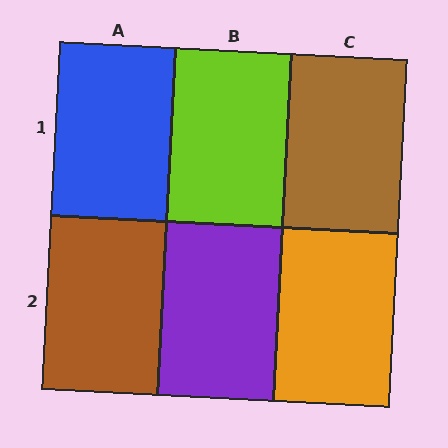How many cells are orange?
1 cell is orange.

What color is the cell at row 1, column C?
Brown.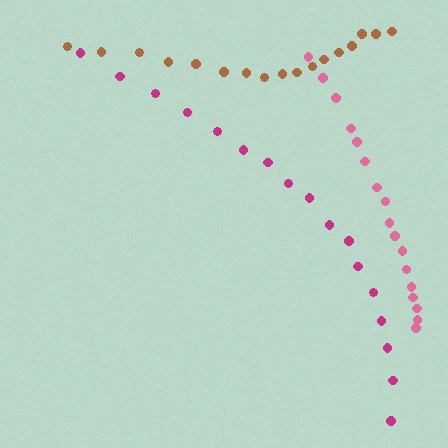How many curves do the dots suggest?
There are 3 distinct paths.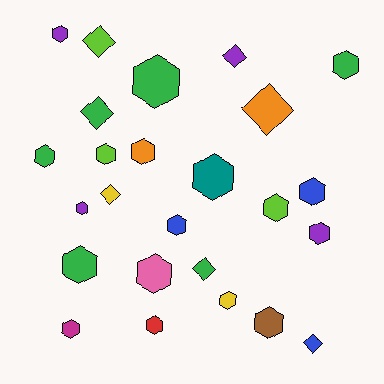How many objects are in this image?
There are 25 objects.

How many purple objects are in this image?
There are 4 purple objects.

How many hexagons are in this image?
There are 18 hexagons.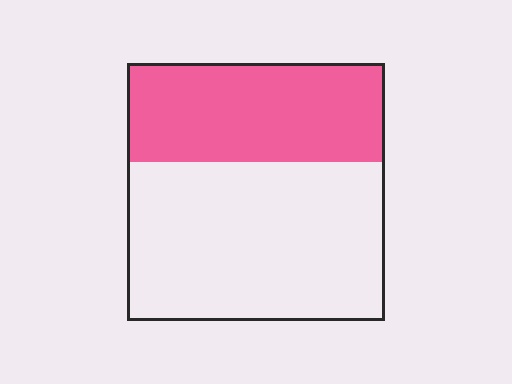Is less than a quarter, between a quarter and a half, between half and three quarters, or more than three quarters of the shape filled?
Between a quarter and a half.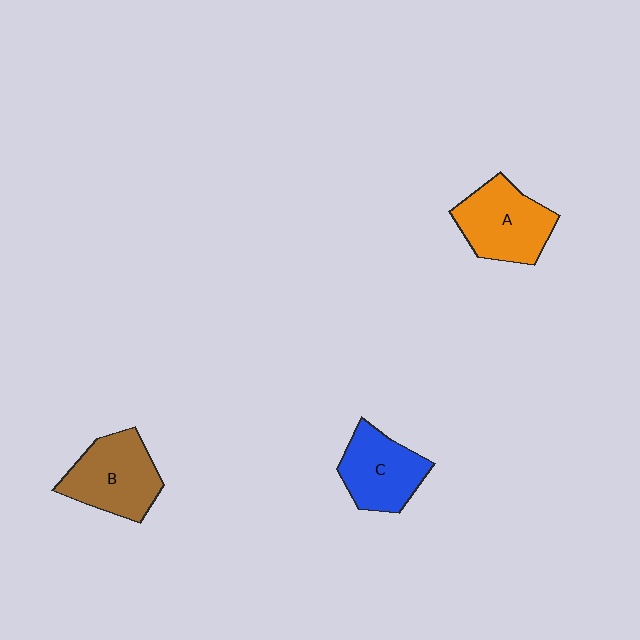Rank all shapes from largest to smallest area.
From largest to smallest: B (brown), A (orange), C (blue).